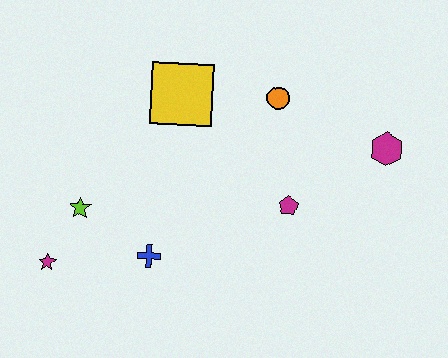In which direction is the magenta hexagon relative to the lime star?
The magenta hexagon is to the right of the lime star.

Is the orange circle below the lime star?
No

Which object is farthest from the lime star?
The magenta hexagon is farthest from the lime star.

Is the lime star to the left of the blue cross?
Yes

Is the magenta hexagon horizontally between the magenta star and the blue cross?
No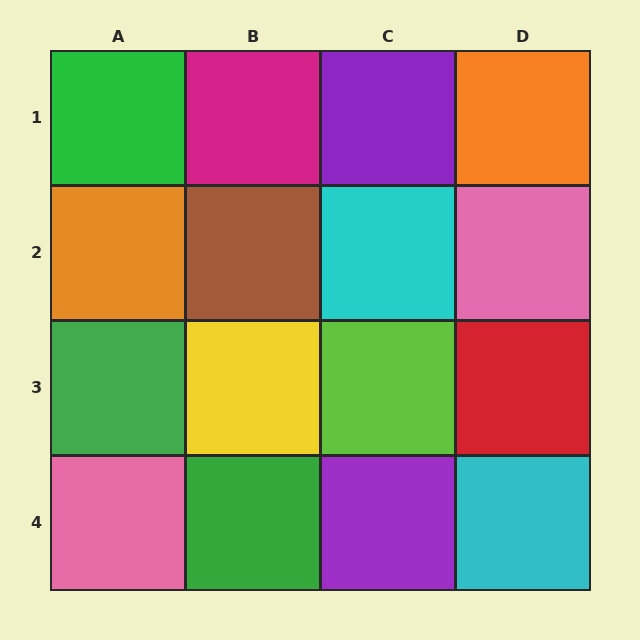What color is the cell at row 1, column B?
Magenta.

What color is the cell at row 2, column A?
Orange.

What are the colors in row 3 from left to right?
Green, yellow, lime, red.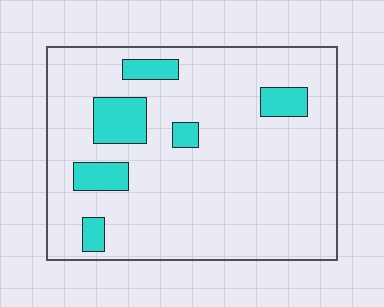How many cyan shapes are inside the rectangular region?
6.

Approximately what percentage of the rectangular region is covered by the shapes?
Approximately 15%.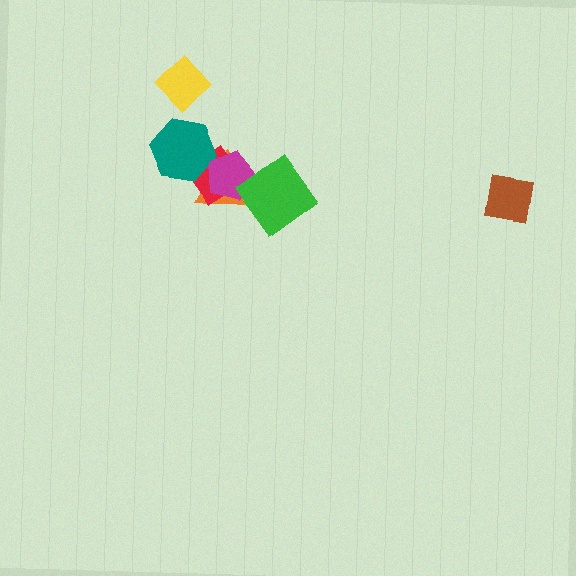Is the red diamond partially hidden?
Yes, it is partially covered by another shape.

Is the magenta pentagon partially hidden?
Yes, it is partially covered by another shape.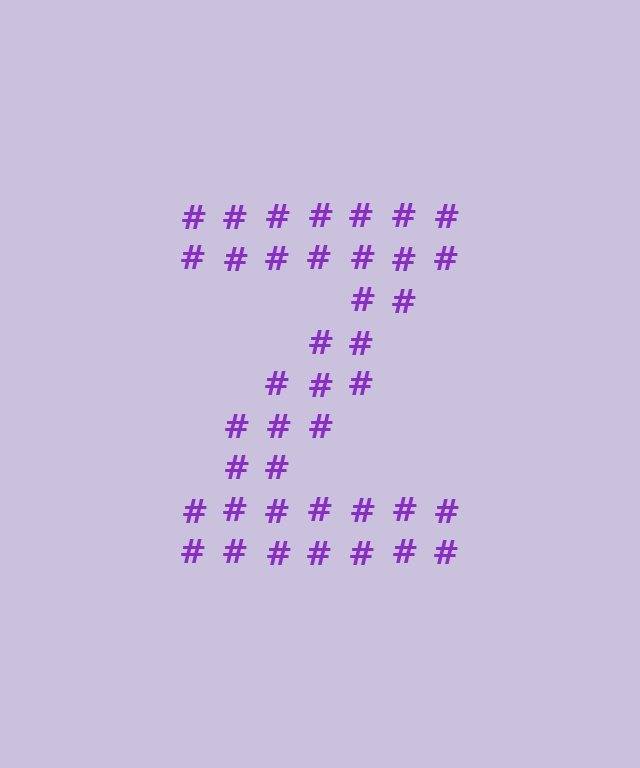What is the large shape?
The large shape is the letter Z.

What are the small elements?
The small elements are hash symbols.